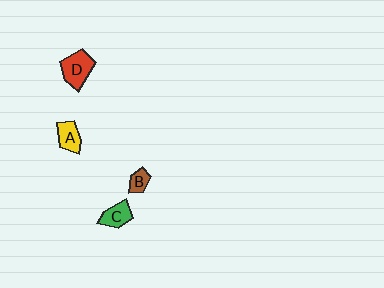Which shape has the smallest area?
Shape B (brown).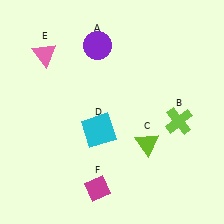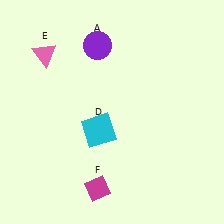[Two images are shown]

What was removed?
The lime triangle (C), the lime cross (B) were removed in Image 2.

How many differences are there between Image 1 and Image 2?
There are 2 differences between the two images.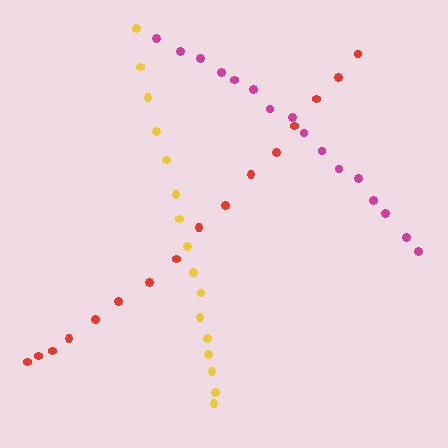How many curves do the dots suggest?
There are 3 distinct paths.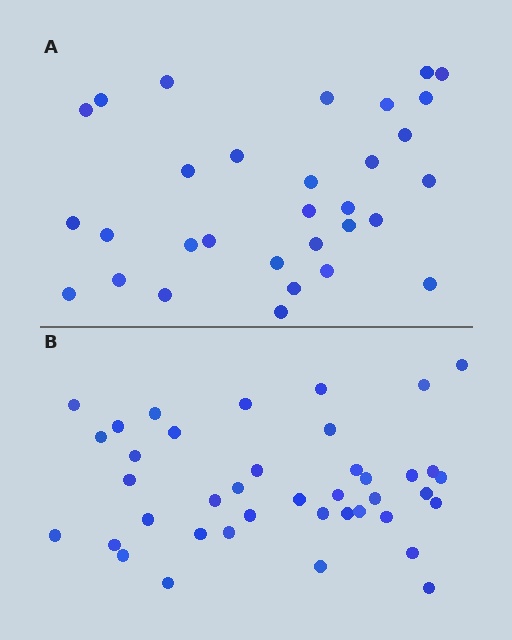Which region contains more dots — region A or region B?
Region B (the bottom region) has more dots.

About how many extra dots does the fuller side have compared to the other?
Region B has roughly 8 or so more dots than region A.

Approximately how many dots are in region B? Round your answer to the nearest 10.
About 40 dots.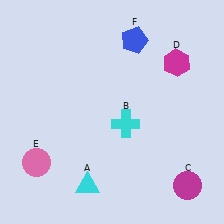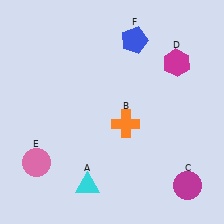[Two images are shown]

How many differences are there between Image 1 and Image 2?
There is 1 difference between the two images.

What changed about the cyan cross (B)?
In Image 1, B is cyan. In Image 2, it changed to orange.